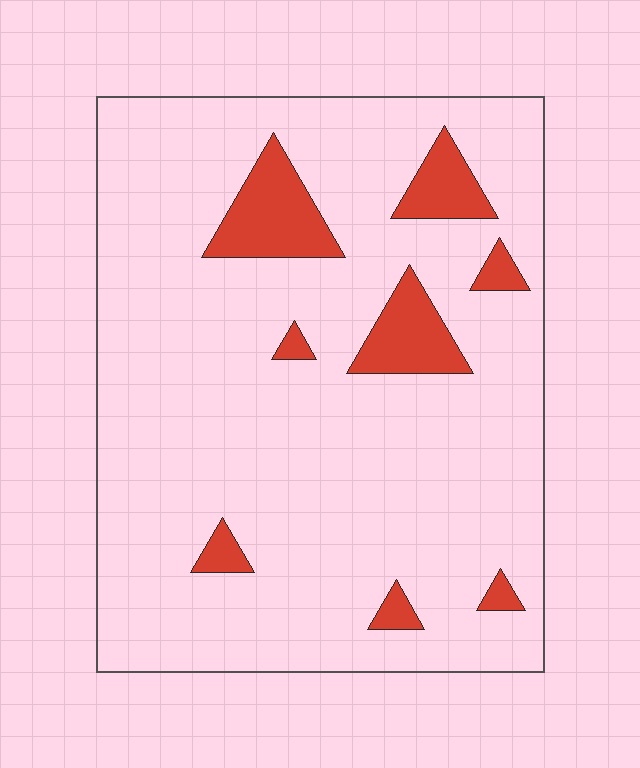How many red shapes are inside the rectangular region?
8.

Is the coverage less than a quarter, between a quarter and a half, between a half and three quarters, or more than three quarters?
Less than a quarter.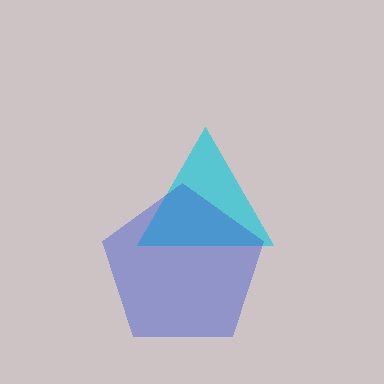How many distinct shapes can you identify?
There are 2 distinct shapes: a cyan triangle, a blue pentagon.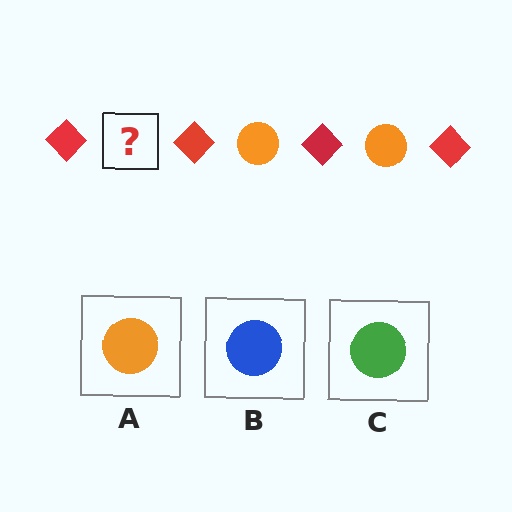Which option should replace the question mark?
Option A.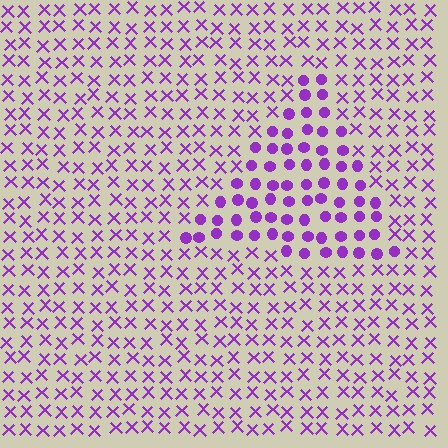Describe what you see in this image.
The image is filled with small purple elements arranged in a uniform grid. A triangle-shaped region contains circles, while the surrounding area contains X marks. The boundary is defined purely by the change in element shape.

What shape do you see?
I see a triangle.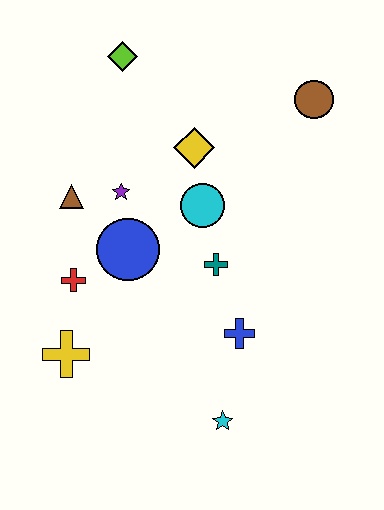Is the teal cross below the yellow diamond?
Yes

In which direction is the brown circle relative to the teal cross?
The brown circle is above the teal cross.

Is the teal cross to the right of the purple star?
Yes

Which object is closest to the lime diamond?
The yellow diamond is closest to the lime diamond.